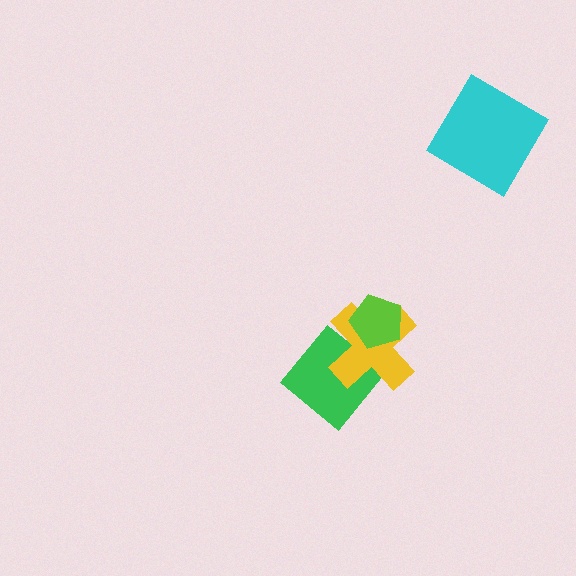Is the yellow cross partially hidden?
Yes, it is partially covered by another shape.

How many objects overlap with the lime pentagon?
1 object overlaps with the lime pentagon.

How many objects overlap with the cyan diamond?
0 objects overlap with the cyan diamond.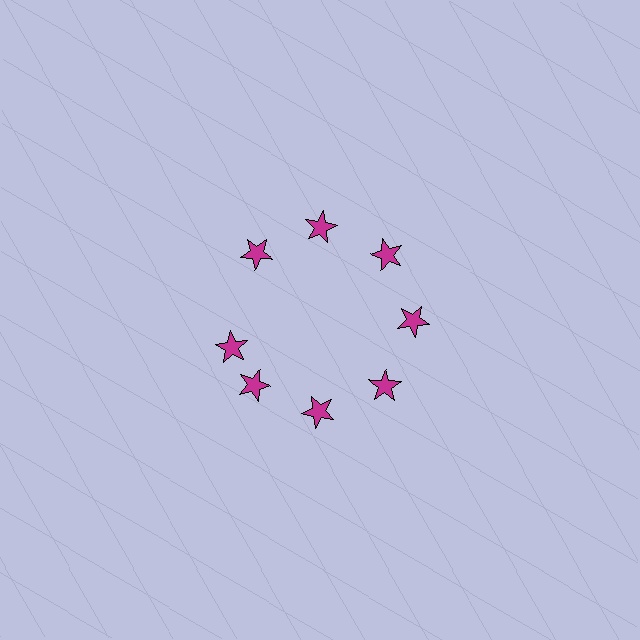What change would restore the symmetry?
The symmetry would be restored by rotating it back into even spacing with its neighbors so that all 8 stars sit at equal angles and equal distance from the center.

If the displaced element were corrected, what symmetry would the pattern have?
It would have 8-fold rotational symmetry — the pattern would map onto itself every 45 degrees.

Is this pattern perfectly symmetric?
No. The 8 magenta stars are arranged in a ring, but one element near the 9 o'clock position is rotated out of alignment along the ring, breaking the 8-fold rotational symmetry.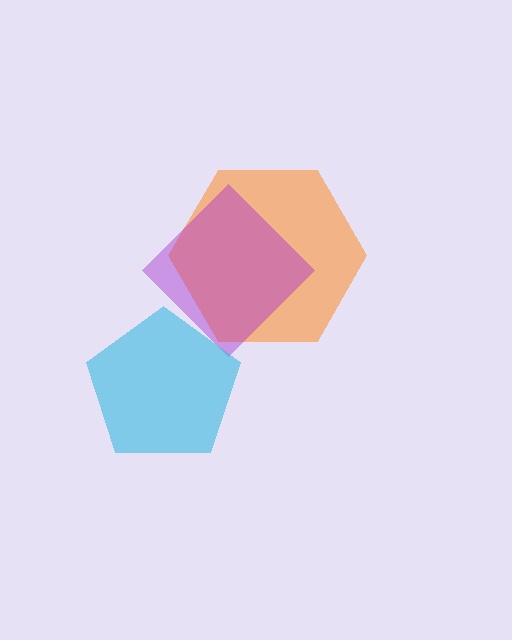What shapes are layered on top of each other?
The layered shapes are: an orange hexagon, a purple diamond, a cyan pentagon.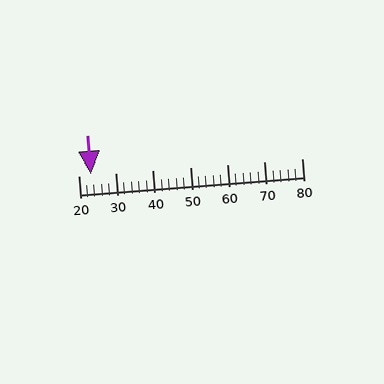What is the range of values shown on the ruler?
The ruler shows values from 20 to 80.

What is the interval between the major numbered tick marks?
The major tick marks are spaced 10 units apart.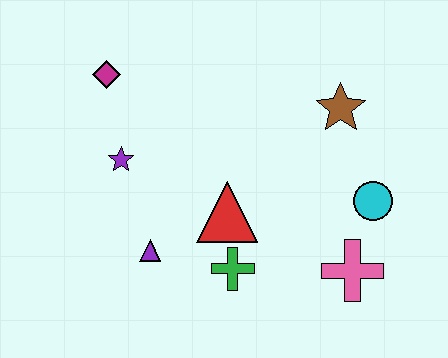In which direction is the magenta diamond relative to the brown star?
The magenta diamond is to the left of the brown star.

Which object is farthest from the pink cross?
The magenta diamond is farthest from the pink cross.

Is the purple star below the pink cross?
No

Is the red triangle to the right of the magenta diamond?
Yes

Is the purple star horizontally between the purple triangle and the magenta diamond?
Yes